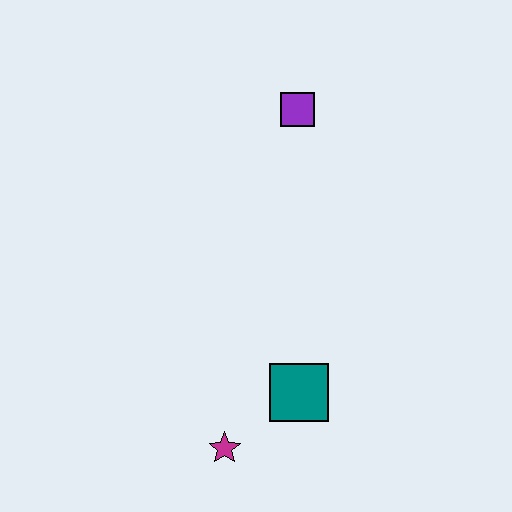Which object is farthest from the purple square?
The magenta star is farthest from the purple square.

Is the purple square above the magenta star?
Yes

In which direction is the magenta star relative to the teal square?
The magenta star is to the left of the teal square.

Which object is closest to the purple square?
The teal square is closest to the purple square.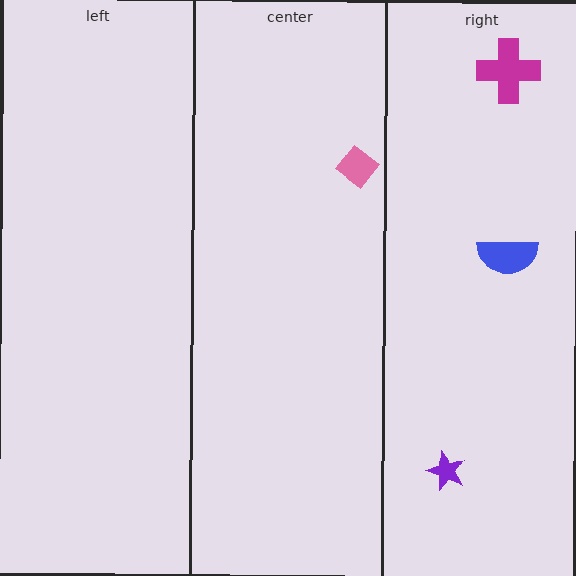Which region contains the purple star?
The right region.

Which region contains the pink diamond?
The center region.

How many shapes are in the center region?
1.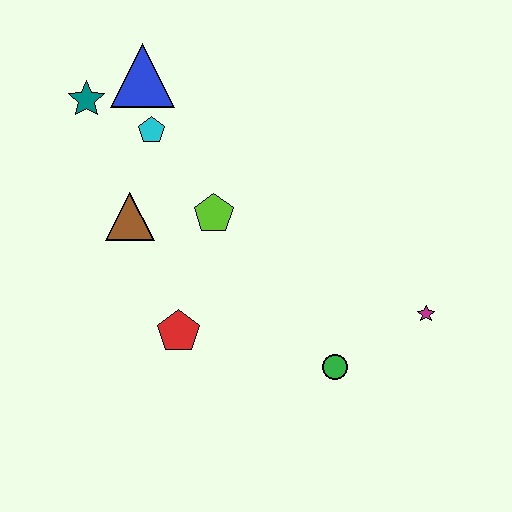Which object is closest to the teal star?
The blue triangle is closest to the teal star.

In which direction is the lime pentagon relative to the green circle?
The lime pentagon is above the green circle.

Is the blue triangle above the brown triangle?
Yes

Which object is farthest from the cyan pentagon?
The magenta star is farthest from the cyan pentagon.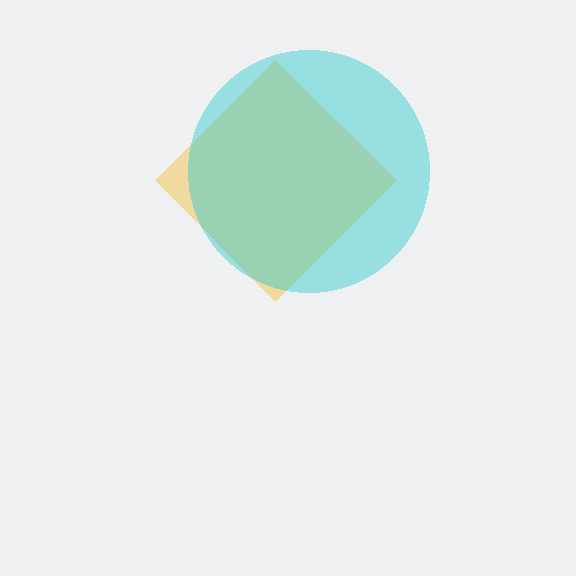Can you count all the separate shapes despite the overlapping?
Yes, there are 2 separate shapes.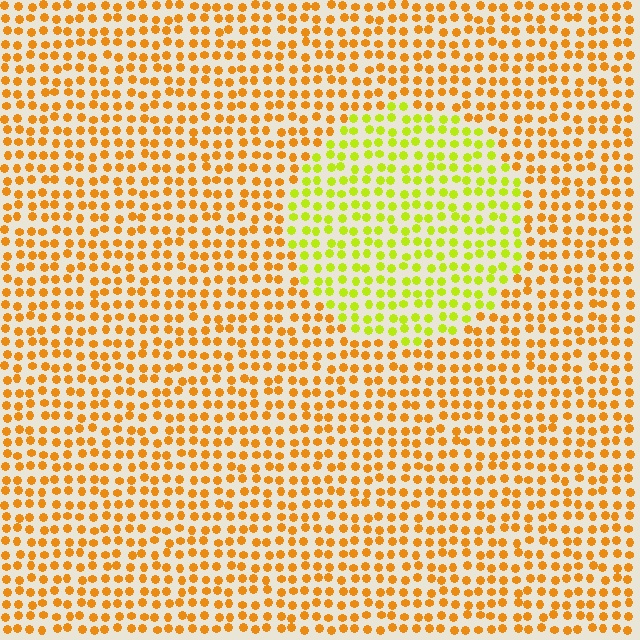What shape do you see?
I see a circle.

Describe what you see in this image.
The image is filled with small orange elements in a uniform arrangement. A circle-shaped region is visible where the elements are tinted to a slightly different hue, forming a subtle color boundary.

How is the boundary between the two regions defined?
The boundary is defined purely by a slight shift in hue (about 41 degrees). Spacing, size, and orientation are identical on both sides.